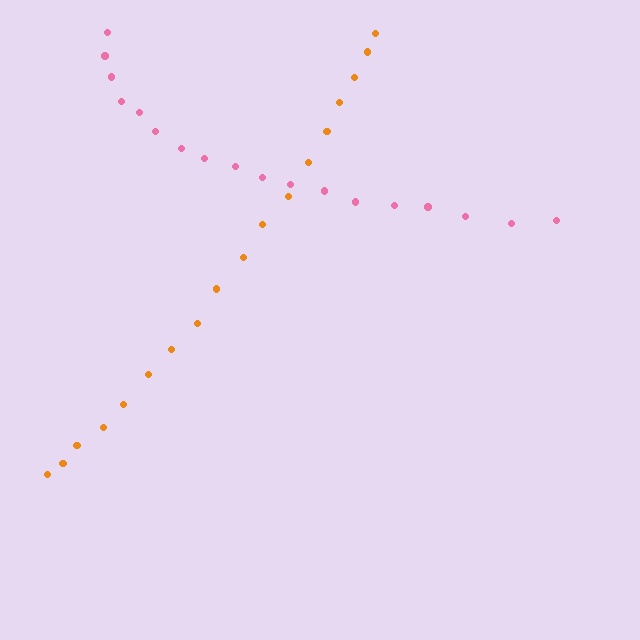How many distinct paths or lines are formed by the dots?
There are 2 distinct paths.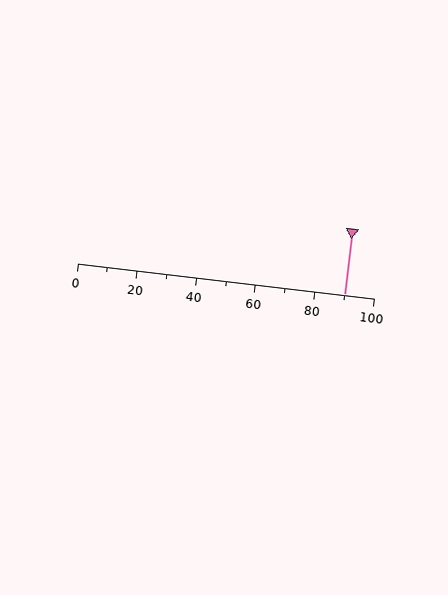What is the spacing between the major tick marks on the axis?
The major ticks are spaced 20 apart.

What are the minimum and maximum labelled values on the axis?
The axis runs from 0 to 100.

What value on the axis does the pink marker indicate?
The marker indicates approximately 90.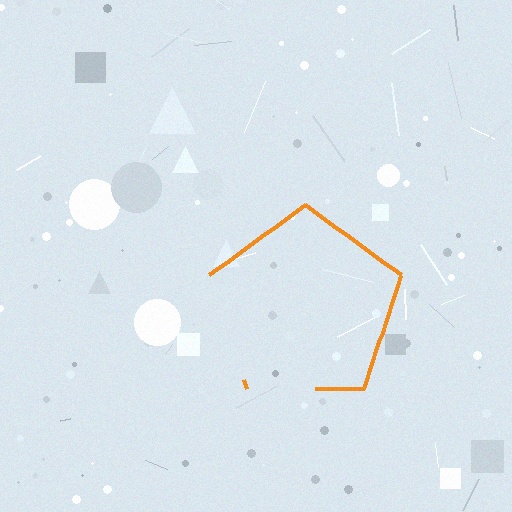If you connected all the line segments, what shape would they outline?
They would outline a pentagon.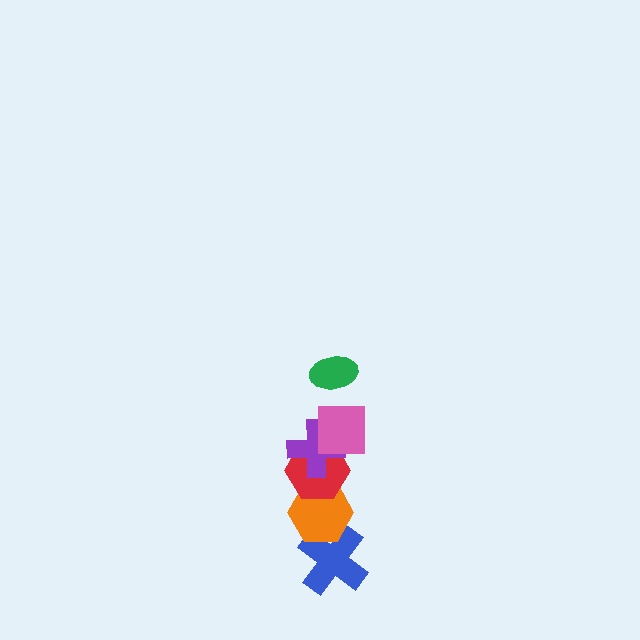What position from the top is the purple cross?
The purple cross is 3rd from the top.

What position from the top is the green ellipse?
The green ellipse is 1st from the top.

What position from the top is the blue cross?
The blue cross is 6th from the top.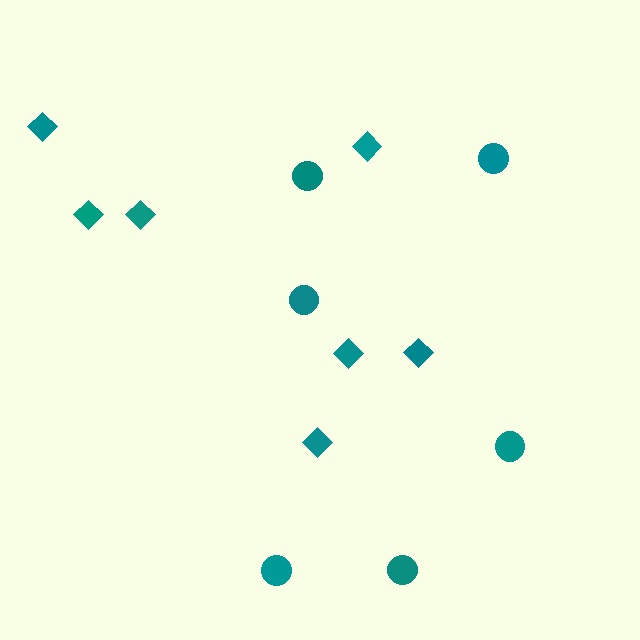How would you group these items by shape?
There are 2 groups: one group of circles (6) and one group of diamonds (7).